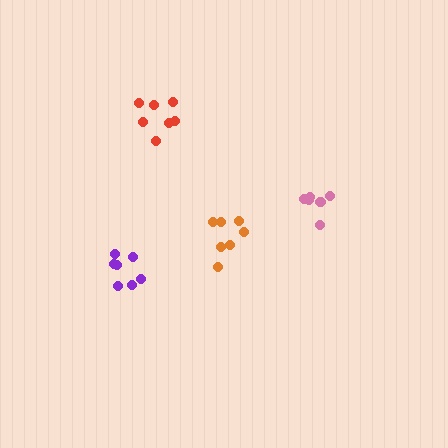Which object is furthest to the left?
The purple cluster is leftmost.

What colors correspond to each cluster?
The clusters are colored: pink, red, orange, purple.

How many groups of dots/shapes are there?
There are 4 groups.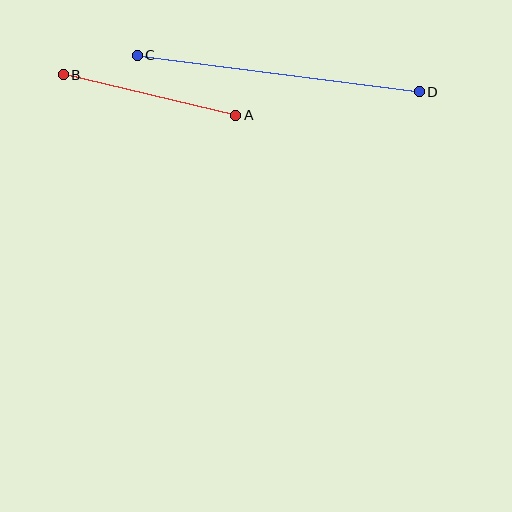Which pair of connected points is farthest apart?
Points C and D are farthest apart.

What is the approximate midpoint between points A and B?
The midpoint is at approximately (150, 95) pixels.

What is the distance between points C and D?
The distance is approximately 285 pixels.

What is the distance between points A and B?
The distance is approximately 177 pixels.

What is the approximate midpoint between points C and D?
The midpoint is at approximately (278, 73) pixels.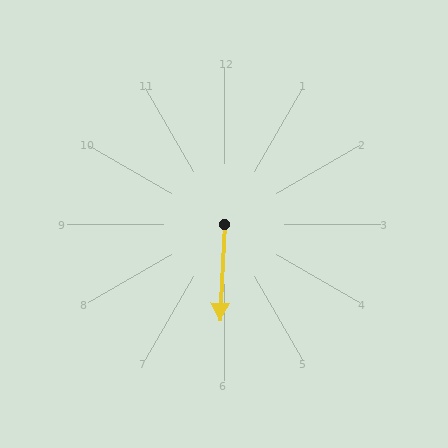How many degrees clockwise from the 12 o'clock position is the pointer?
Approximately 183 degrees.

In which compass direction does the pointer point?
South.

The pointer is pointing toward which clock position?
Roughly 6 o'clock.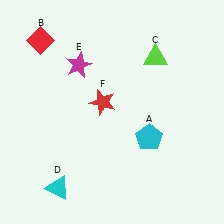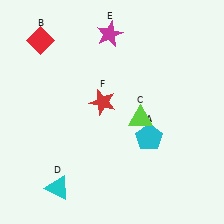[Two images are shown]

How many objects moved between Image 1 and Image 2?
2 objects moved between the two images.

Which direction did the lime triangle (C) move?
The lime triangle (C) moved down.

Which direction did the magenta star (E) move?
The magenta star (E) moved up.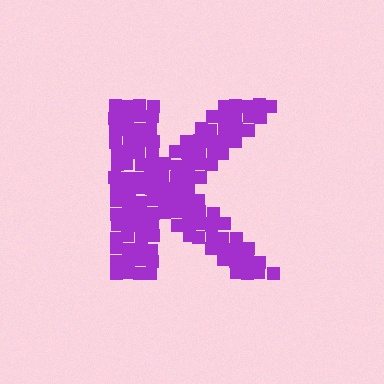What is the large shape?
The large shape is the letter K.